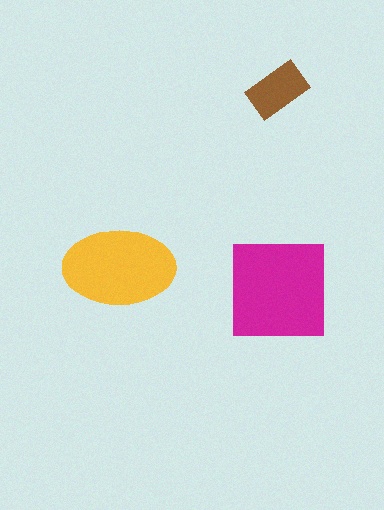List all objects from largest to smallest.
The magenta square, the yellow ellipse, the brown rectangle.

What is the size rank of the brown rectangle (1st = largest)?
3rd.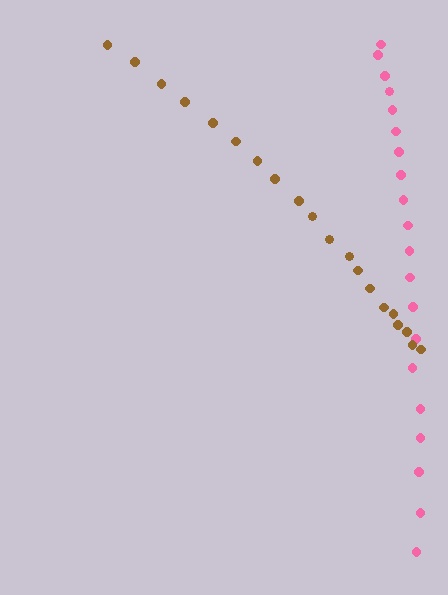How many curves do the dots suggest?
There are 2 distinct paths.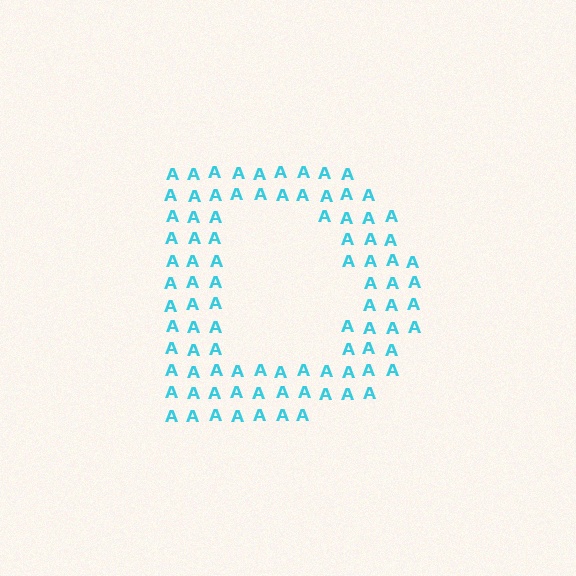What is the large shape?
The large shape is the letter D.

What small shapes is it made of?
It is made of small letter A's.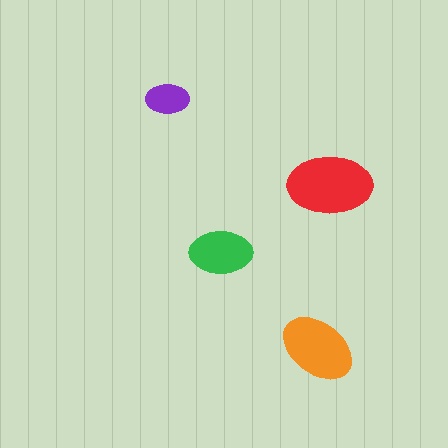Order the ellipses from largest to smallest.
the red one, the orange one, the green one, the purple one.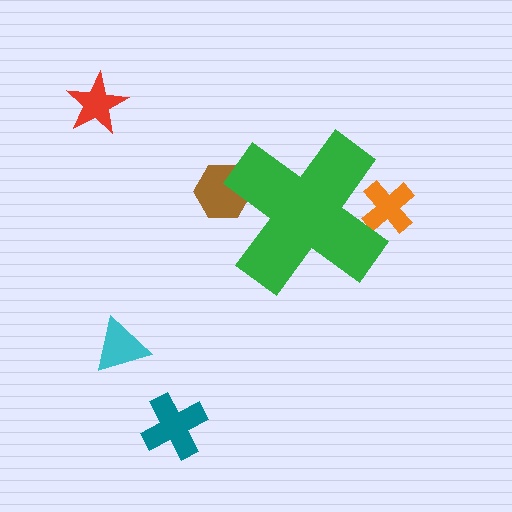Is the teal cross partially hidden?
No, the teal cross is fully visible.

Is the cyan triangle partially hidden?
No, the cyan triangle is fully visible.